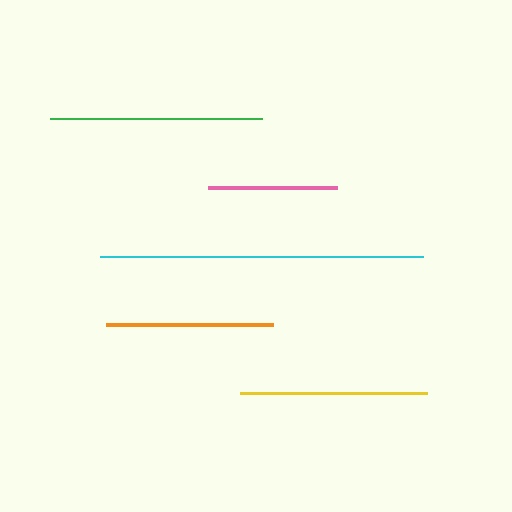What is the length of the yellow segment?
The yellow segment is approximately 187 pixels long.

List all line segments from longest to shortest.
From longest to shortest: cyan, green, yellow, orange, pink.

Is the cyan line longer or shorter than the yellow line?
The cyan line is longer than the yellow line.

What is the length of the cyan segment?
The cyan segment is approximately 323 pixels long.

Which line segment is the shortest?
The pink line is the shortest at approximately 129 pixels.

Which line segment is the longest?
The cyan line is the longest at approximately 323 pixels.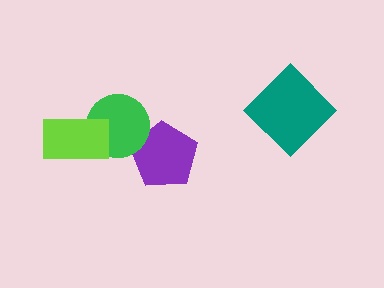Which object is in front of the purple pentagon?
The green circle is in front of the purple pentagon.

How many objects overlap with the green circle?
2 objects overlap with the green circle.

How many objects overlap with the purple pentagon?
1 object overlaps with the purple pentagon.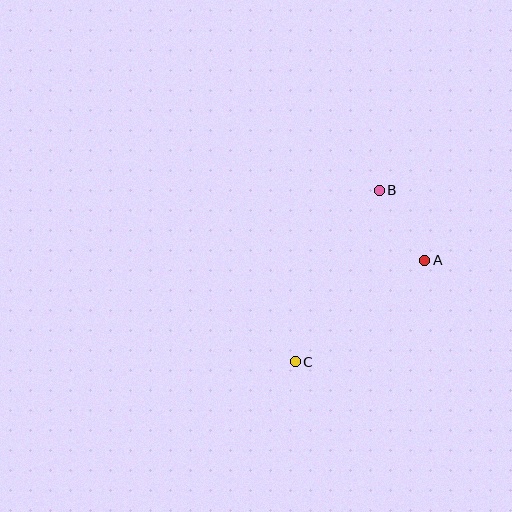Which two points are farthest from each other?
Points B and C are farthest from each other.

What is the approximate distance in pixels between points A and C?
The distance between A and C is approximately 164 pixels.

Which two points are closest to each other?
Points A and B are closest to each other.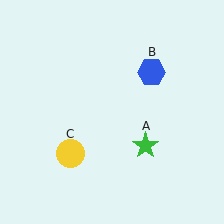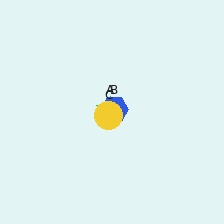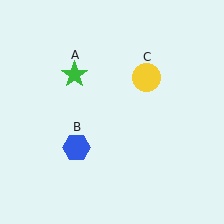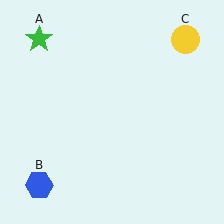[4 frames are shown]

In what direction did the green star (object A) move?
The green star (object A) moved up and to the left.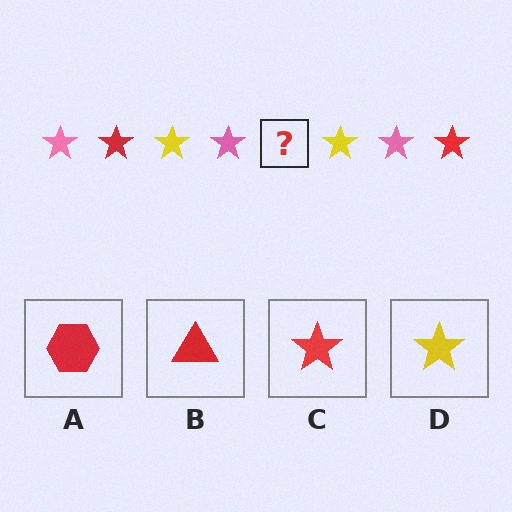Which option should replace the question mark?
Option C.